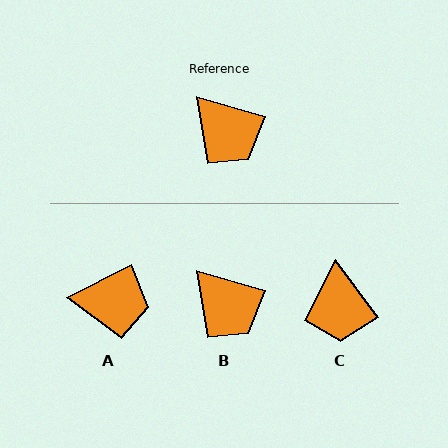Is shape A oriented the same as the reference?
No, it is off by about 43 degrees.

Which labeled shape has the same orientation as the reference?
B.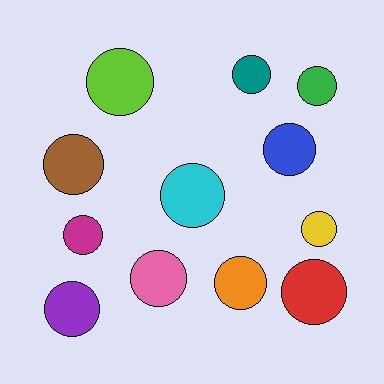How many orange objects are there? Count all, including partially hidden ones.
There is 1 orange object.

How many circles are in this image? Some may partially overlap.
There are 12 circles.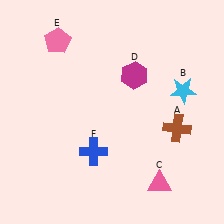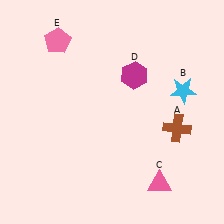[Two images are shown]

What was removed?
The blue cross (F) was removed in Image 2.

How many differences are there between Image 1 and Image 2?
There is 1 difference between the two images.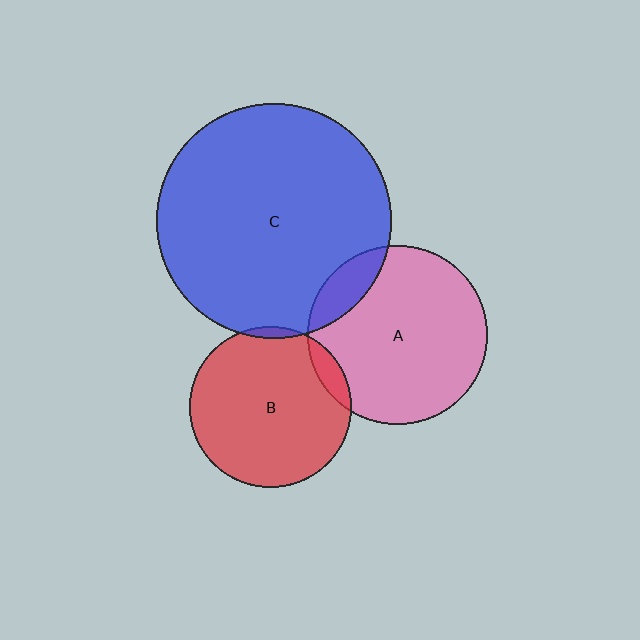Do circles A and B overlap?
Yes.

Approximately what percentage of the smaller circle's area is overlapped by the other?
Approximately 5%.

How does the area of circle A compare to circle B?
Approximately 1.2 times.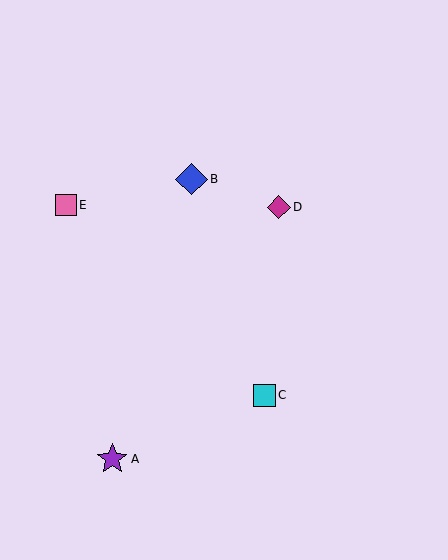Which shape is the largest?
The blue diamond (labeled B) is the largest.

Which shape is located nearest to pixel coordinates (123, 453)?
The purple star (labeled A) at (112, 459) is nearest to that location.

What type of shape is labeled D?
Shape D is a magenta diamond.